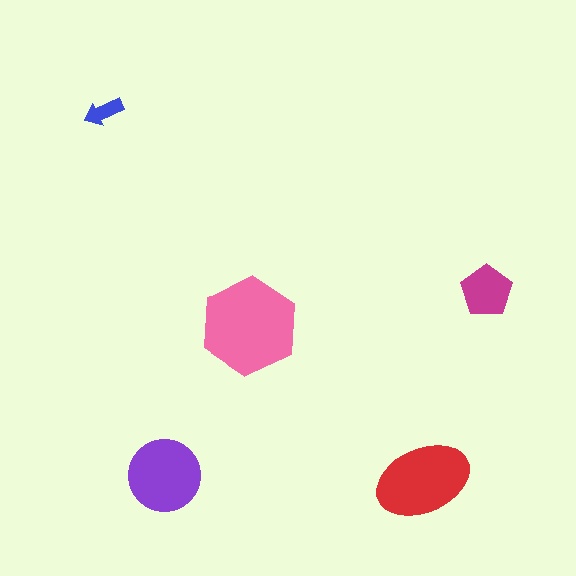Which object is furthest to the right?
The magenta pentagon is rightmost.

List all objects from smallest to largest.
The blue arrow, the magenta pentagon, the purple circle, the red ellipse, the pink hexagon.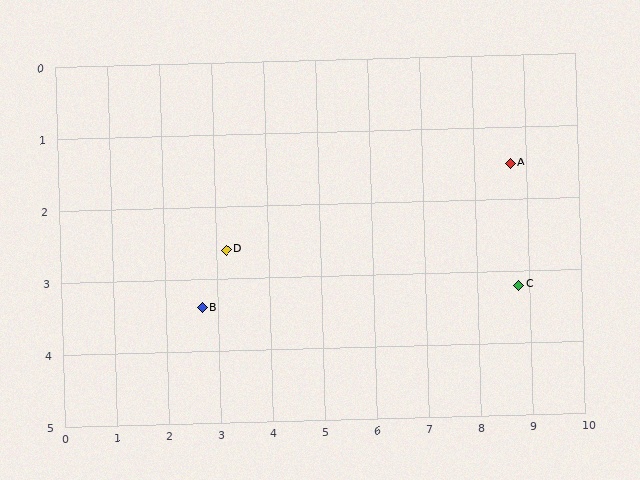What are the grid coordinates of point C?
Point C is at approximately (8.8, 3.2).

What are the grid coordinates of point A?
Point A is at approximately (8.7, 1.5).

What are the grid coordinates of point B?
Point B is at approximately (2.7, 3.4).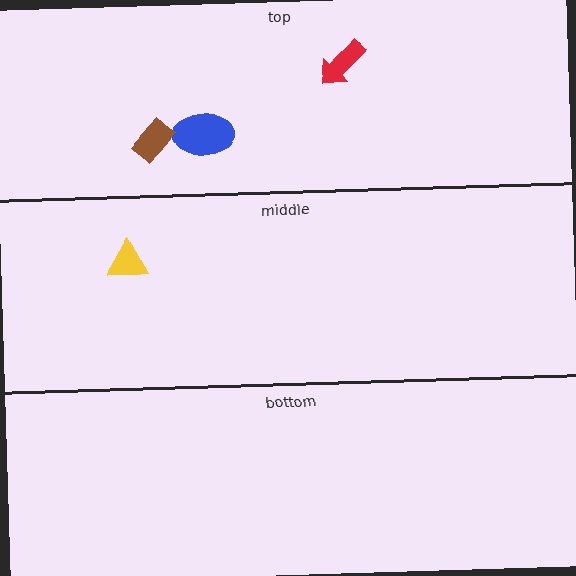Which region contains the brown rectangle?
The top region.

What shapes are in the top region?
The red arrow, the blue ellipse, the brown rectangle.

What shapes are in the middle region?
The yellow triangle.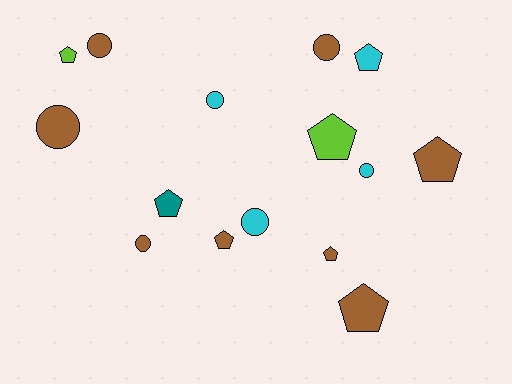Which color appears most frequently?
Brown, with 8 objects.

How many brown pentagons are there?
There are 4 brown pentagons.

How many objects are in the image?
There are 15 objects.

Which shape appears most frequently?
Pentagon, with 8 objects.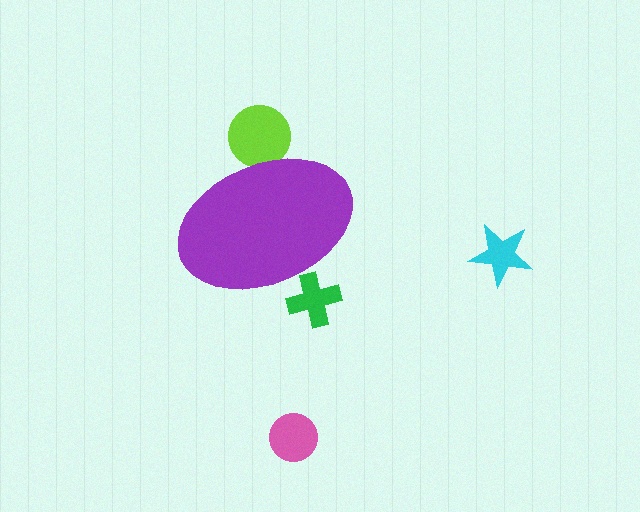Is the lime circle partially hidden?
Yes, the lime circle is partially hidden behind the purple ellipse.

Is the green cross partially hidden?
Yes, the green cross is partially hidden behind the purple ellipse.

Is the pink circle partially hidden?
No, the pink circle is fully visible.